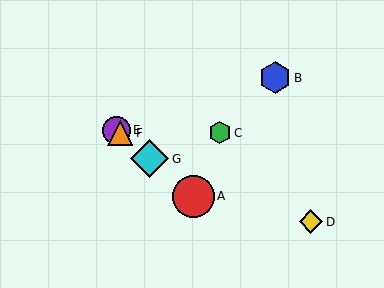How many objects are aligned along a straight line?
4 objects (A, E, F, G) are aligned along a straight line.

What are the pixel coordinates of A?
Object A is at (193, 196).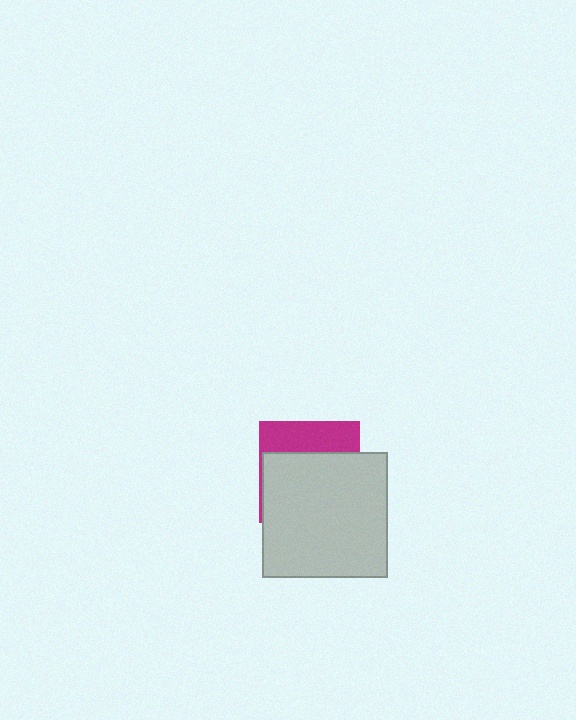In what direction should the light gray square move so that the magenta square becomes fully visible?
The light gray square should move down. That is the shortest direction to clear the overlap and leave the magenta square fully visible.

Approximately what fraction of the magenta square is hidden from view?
Roughly 69% of the magenta square is hidden behind the light gray square.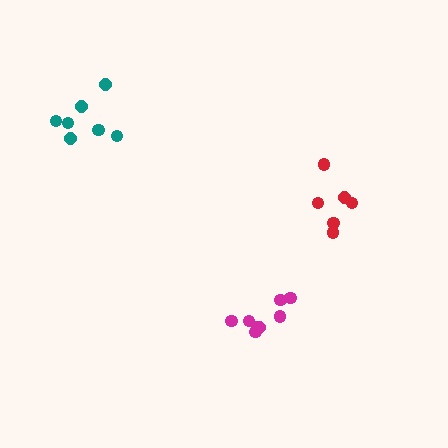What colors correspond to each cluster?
The clusters are colored: magenta, red, teal.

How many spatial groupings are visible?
There are 3 spatial groupings.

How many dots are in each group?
Group 1: 8 dots, Group 2: 6 dots, Group 3: 7 dots (21 total).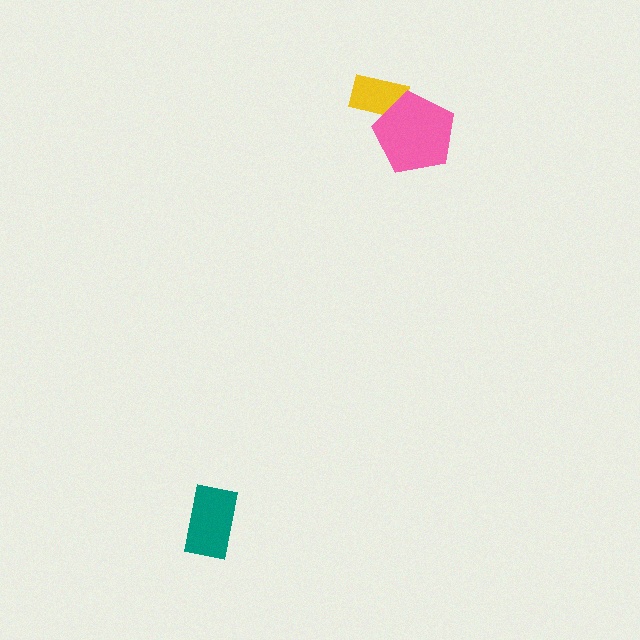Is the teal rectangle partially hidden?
No, no other shape covers it.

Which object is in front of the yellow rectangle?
The pink pentagon is in front of the yellow rectangle.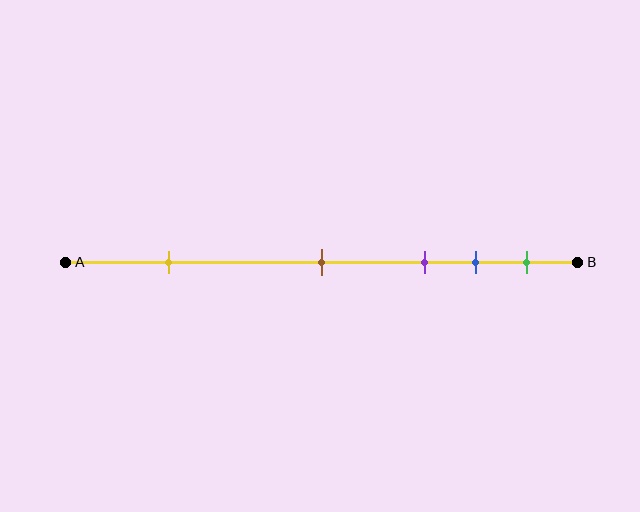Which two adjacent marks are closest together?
The blue and green marks are the closest adjacent pair.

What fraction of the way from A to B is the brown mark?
The brown mark is approximately 50% (0.5) of the way from A to B.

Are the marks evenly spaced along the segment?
No, the marks are not evenly spaced.